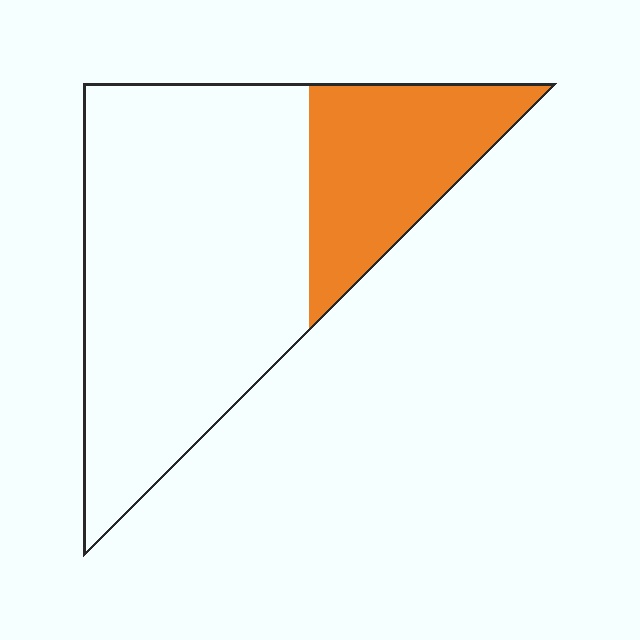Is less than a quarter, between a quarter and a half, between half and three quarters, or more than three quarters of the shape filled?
Between a quarter and a half.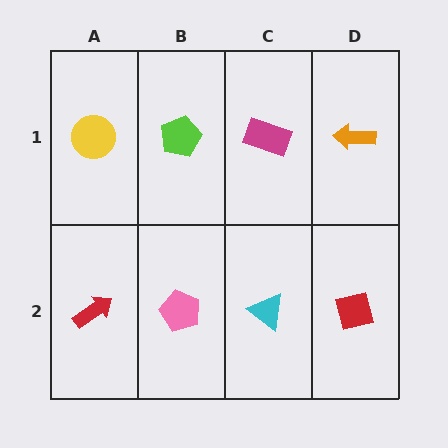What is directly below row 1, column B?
A pink pentagon.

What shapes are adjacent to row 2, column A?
A yellow circle (row 1, column A), a pink pentagon (row 2, column B).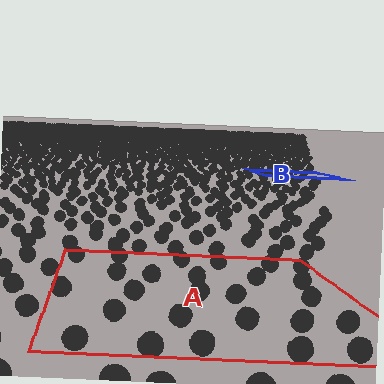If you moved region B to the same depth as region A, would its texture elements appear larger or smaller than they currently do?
They would appear larger. At a closer depth, the same texture elements are projected at a bigger on-screen size.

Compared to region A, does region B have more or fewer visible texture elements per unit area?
Region B has more texture elements per unit area — they are packed more densely because it is farther away.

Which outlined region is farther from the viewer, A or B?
Region B is farther from the viewer — the texture elements inside it appear smaller and more densely packed.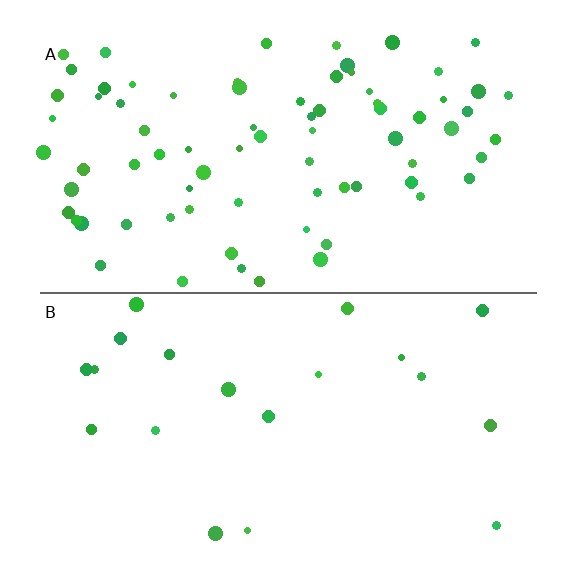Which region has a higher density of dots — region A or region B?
A (the top).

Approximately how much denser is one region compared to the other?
Approximately 3.8× — region A over region B.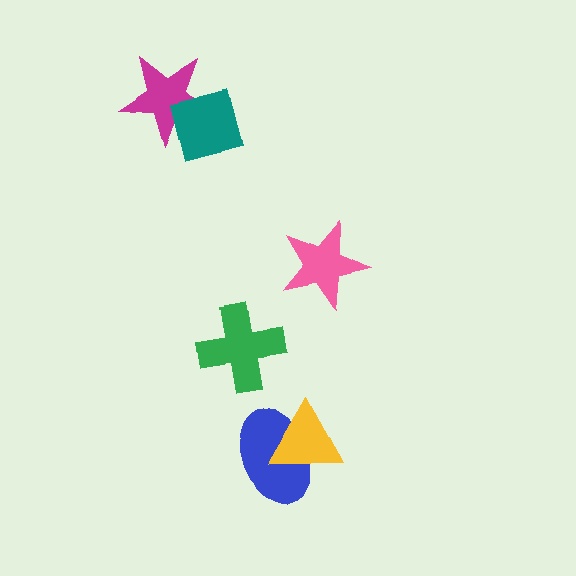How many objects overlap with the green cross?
0 objects overlap with the green cross.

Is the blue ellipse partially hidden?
Yes, it is partially covered by another shape.